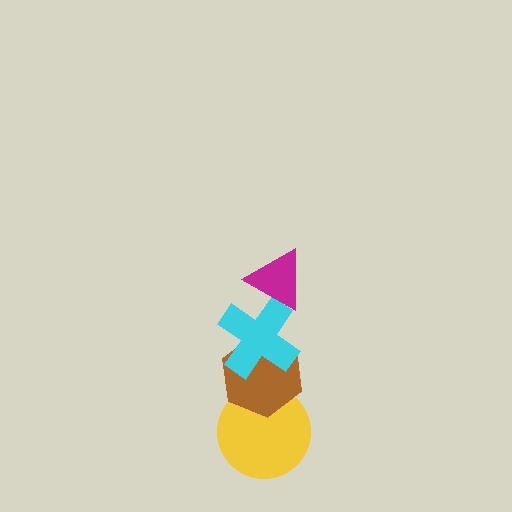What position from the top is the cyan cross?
The cyan cross is 2nd from the top.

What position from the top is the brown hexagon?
The brown hexagon is 3rd from the top.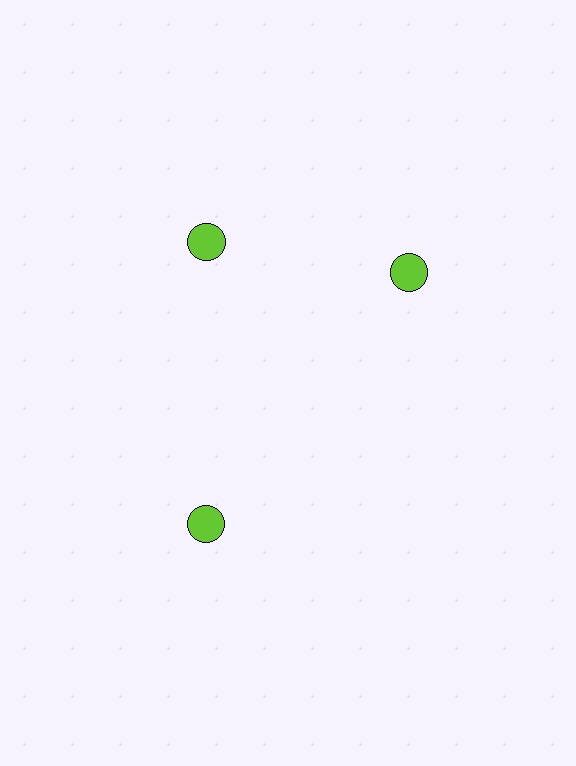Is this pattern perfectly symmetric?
No. The 3 lime circles are arranged in a ring, but one element near the 3 o'clock position is rotated out of alignment along the ring, breaking the 3-fold rotational symmetry.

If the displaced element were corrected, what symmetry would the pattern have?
It would have 3-fold rotational symmetry — the pattern would map onto itself every 120 degrees.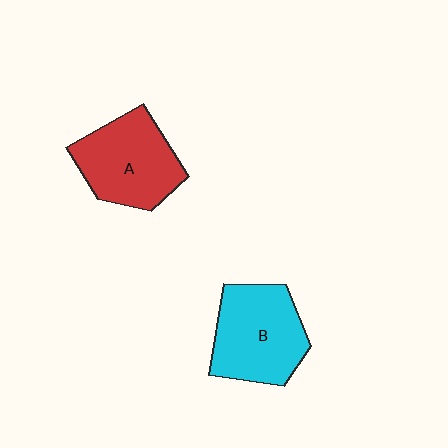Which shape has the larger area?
Shape B (cyan).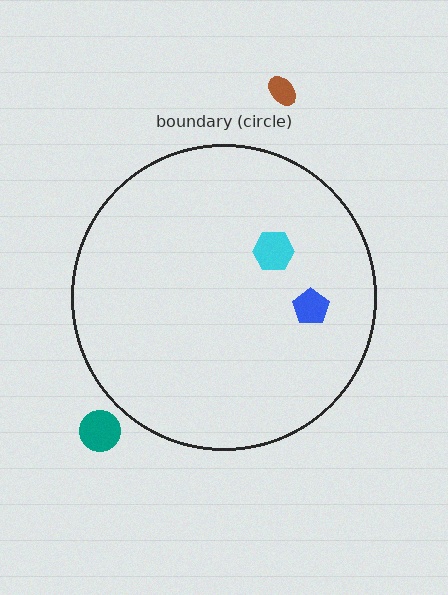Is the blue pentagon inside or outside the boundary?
Inside.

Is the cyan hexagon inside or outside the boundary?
Inside.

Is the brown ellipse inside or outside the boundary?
Outside.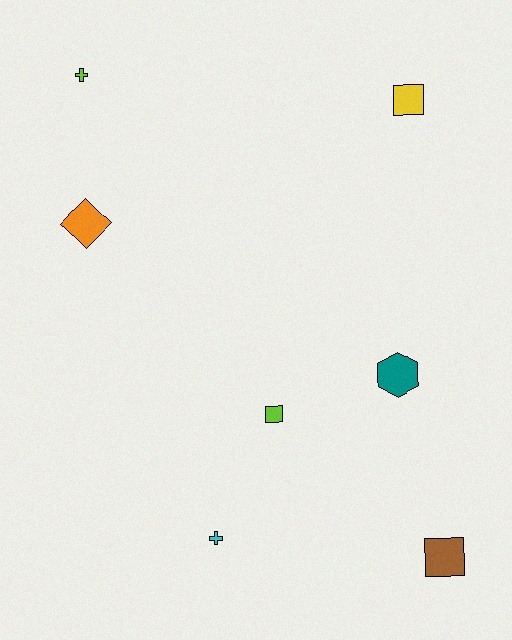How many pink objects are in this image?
There are no pink objects.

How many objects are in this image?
There are 7 objects.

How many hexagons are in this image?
There is 1 hexagon.